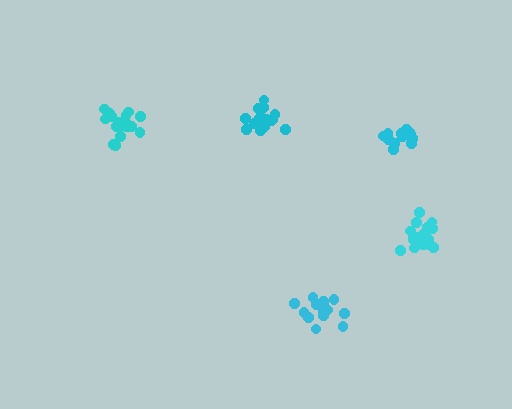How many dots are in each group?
Group 1: 18 dots, Group 2: 18 dots, Group 3: 19 dots, Group 4: 14 dots, Group 5: 13 dots (82 total).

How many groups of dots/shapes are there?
There are 5 groups.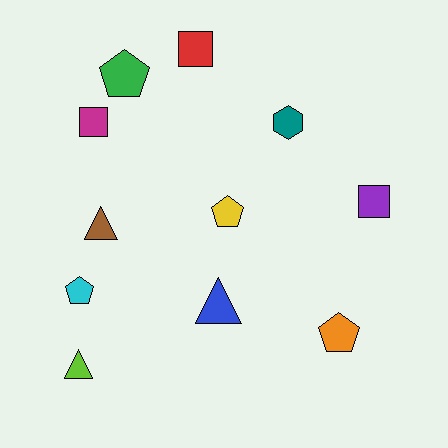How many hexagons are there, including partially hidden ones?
There is 1 hexagon.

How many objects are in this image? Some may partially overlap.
There are 11 objects.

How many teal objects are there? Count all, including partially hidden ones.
There is 1 teal object.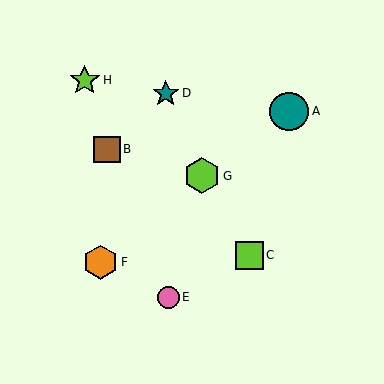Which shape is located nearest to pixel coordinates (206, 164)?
The lime hexagon (labeled G) at (202, 176) is nearest to that location.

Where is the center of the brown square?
The center of the brown square is at (107, 149).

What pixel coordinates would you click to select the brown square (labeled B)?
Click at (107, 149) to select the brown square B.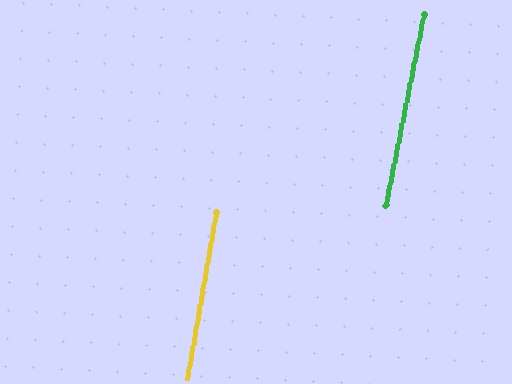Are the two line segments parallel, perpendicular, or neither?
Parallel — their directions differ by only 1.8°.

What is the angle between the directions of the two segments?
Approximately 2 degrees.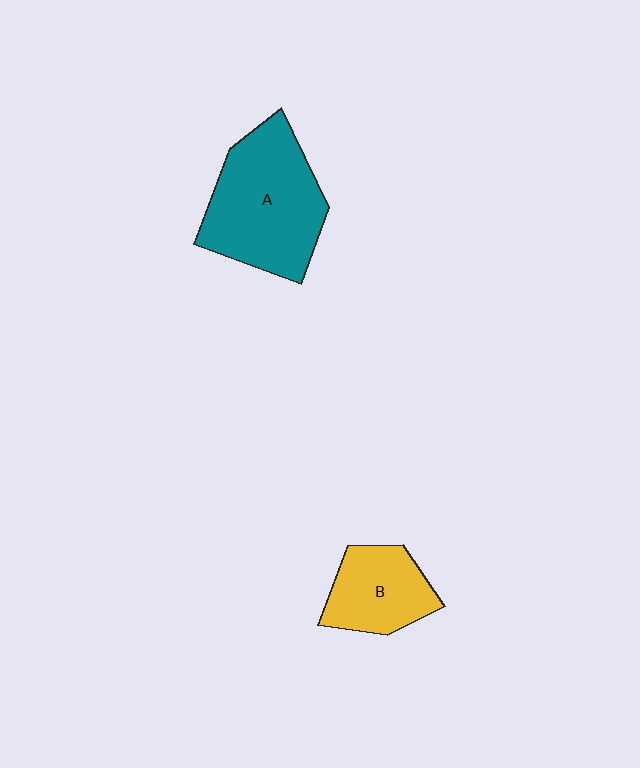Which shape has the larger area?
Shape A (teal).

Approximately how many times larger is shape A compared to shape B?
Approximately 1.8 times.